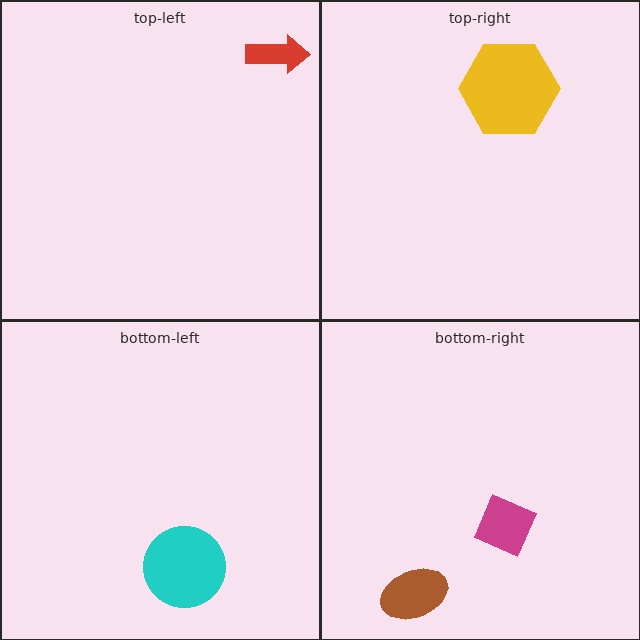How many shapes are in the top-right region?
1.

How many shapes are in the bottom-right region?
2.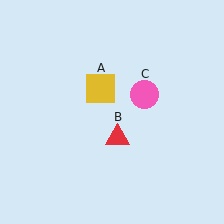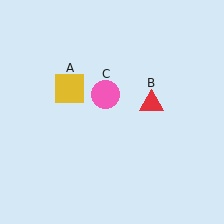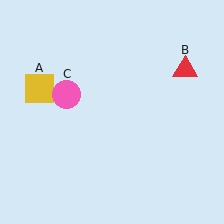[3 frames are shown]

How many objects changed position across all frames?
3 objects changed position: yellow square (object A), red triangle (object B), pink circle (object C).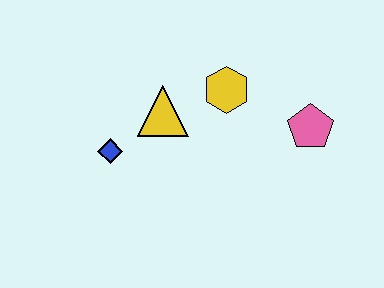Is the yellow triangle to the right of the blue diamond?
Yes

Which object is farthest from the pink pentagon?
The blue diamond is farthest from the pink pentagon.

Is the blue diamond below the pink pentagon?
Yes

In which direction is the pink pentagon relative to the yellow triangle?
The pink pentagon is to the right of the yellow triangle.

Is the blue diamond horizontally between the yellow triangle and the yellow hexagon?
No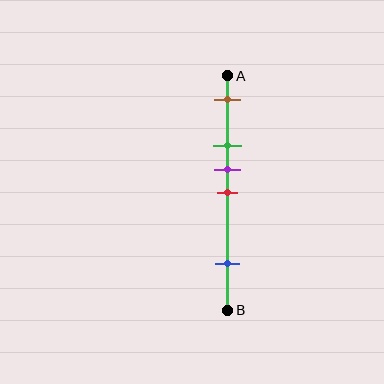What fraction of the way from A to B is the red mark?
The red mark is approximately 50% (0.5) of the way from A to B.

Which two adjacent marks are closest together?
The purple and red marks are the closest adjacent pair.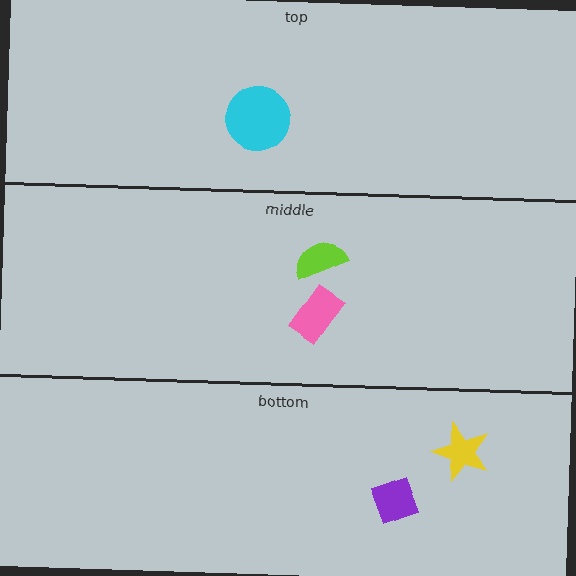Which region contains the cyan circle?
The top region.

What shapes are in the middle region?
The pink rectangle, the lime semicircle.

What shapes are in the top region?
The cyan circle.